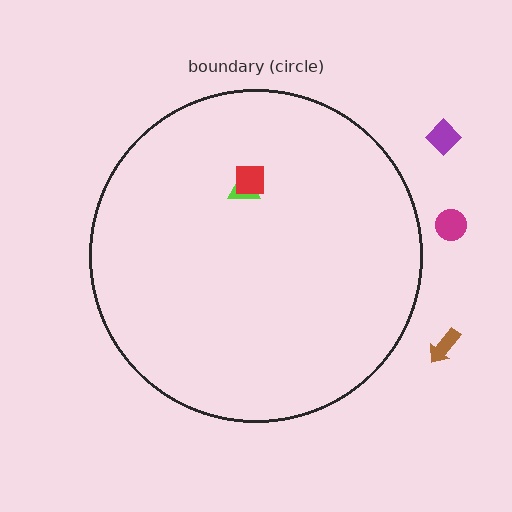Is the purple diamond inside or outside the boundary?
Outside.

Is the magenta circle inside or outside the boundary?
Outside.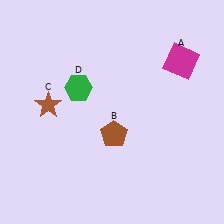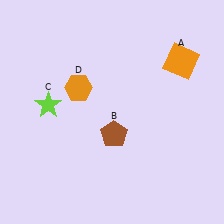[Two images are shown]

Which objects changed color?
A changed from magenta to orange. C changed from brown to lime. D changed from green to orange.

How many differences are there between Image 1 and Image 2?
There are 3 differences between the two images.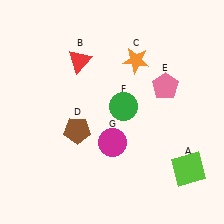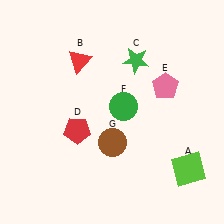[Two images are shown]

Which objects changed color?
C changed from orange to green. D changed from brown to red. G changed from magenta to brown.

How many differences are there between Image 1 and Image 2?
There are 3 differences between the two images.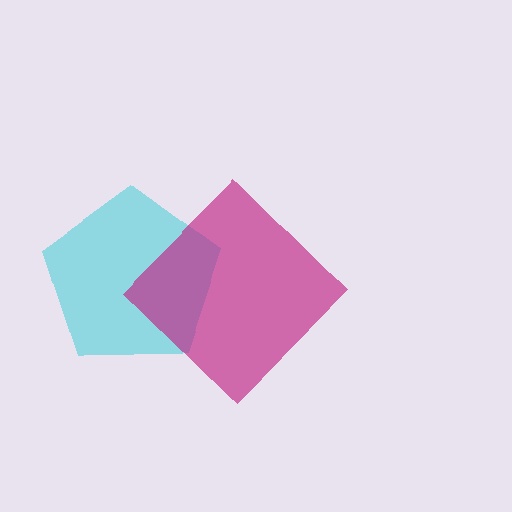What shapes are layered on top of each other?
The layered shapes are: a cyan pentagon, a magenta diamond.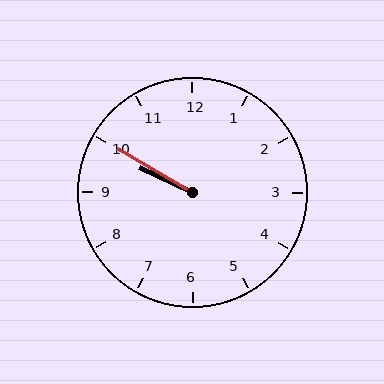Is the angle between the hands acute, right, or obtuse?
It is acute.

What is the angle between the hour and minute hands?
Approximately 5 degrees.